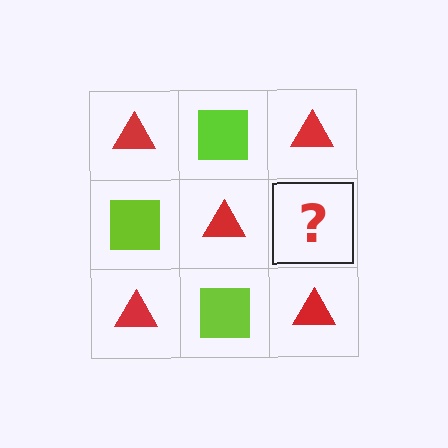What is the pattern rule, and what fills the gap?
The rule is that it alternates red triangle and lime square in a checkerboard pattern. The gap should be filled with a lime square.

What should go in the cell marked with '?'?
The missing cell should contain a lime square.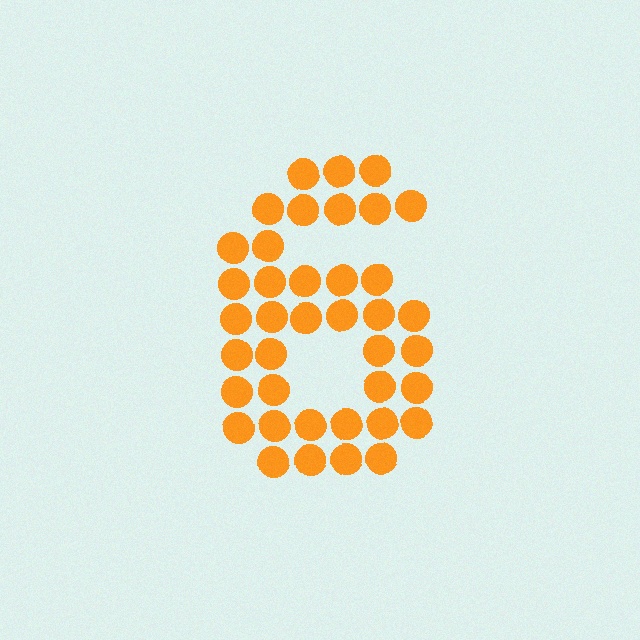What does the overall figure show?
The overall figure shows the digit 6.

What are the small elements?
The small elements are circles.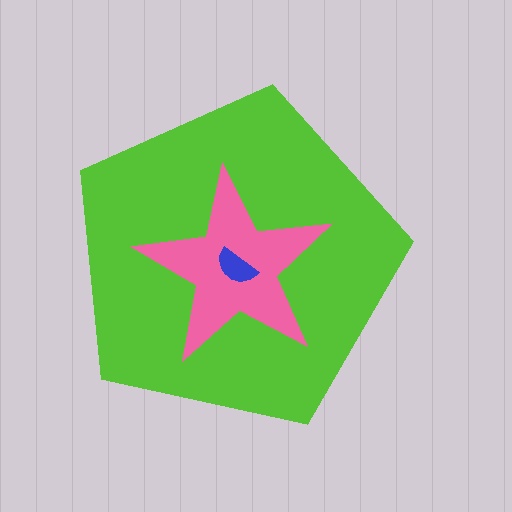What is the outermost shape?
The lime pentagon.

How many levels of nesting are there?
3.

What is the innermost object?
The blue semicircle.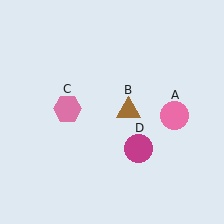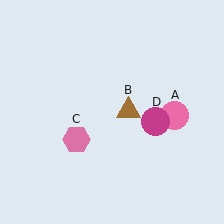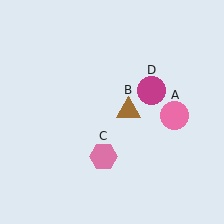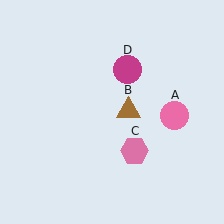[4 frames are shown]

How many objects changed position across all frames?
2 objects changed position: pink hexagon (object C), magenta circle (object D).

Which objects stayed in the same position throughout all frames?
Pink circle (object A) and brown triangle (object B) remained stationary.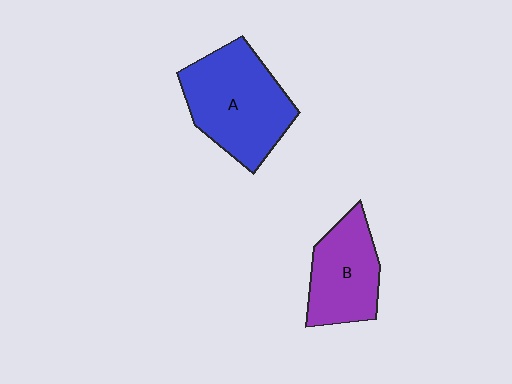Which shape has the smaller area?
Shape B (purple).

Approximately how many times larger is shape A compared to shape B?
Approximately 1.4 times.